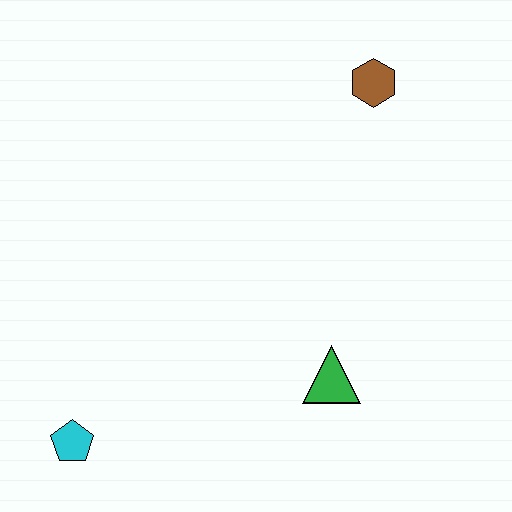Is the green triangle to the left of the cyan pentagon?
No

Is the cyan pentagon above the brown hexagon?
No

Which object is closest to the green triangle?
The cyan pentagon is closest to the green triangle.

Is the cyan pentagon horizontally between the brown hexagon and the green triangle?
No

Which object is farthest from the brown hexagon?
The cyan pentagon is farthest from the brown hexagon.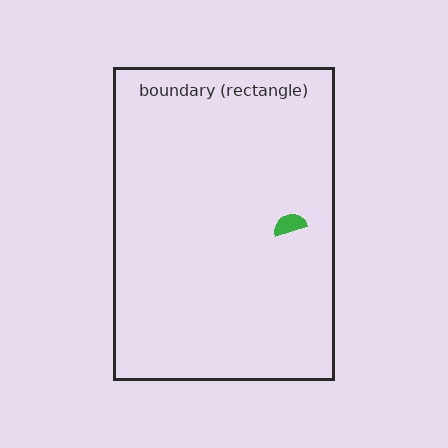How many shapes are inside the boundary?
1 inside, 0 outside.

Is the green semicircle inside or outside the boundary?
Inside.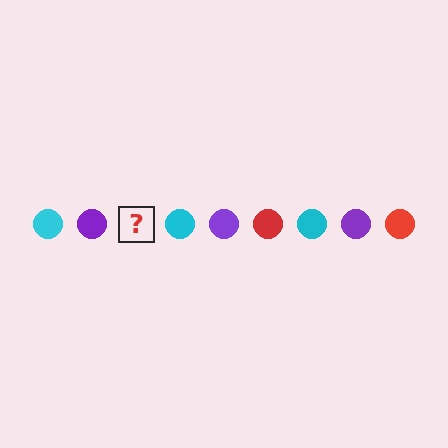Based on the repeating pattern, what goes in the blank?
The blank should be a red circle.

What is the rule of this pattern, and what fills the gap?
The rule is that the pattern cycles through cyan, purple, red circles. The gap should be filled with a red circle.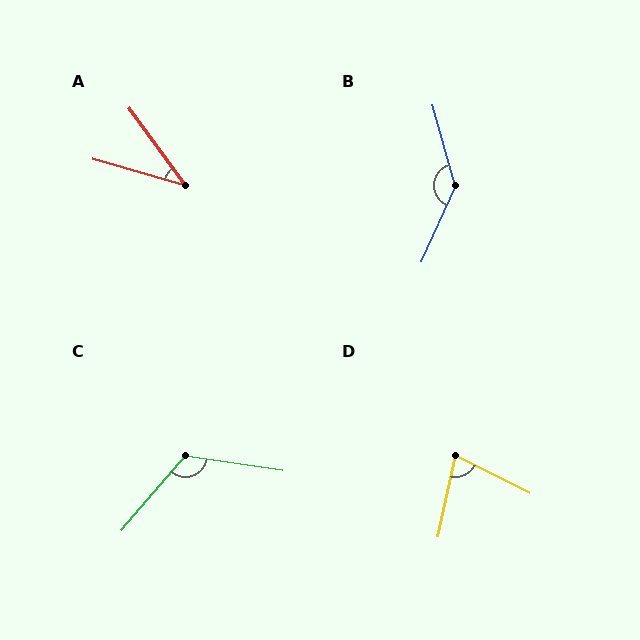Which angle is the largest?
B, at approximately 140 degrees.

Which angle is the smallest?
A, at approximately 38 degrees.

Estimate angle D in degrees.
Approximately 75 degrees.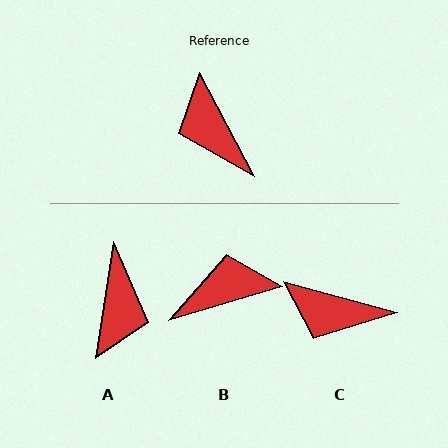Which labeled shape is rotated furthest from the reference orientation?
A, about 143 degrees away.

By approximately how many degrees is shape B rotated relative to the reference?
Approximately 101 degrees clockwise.